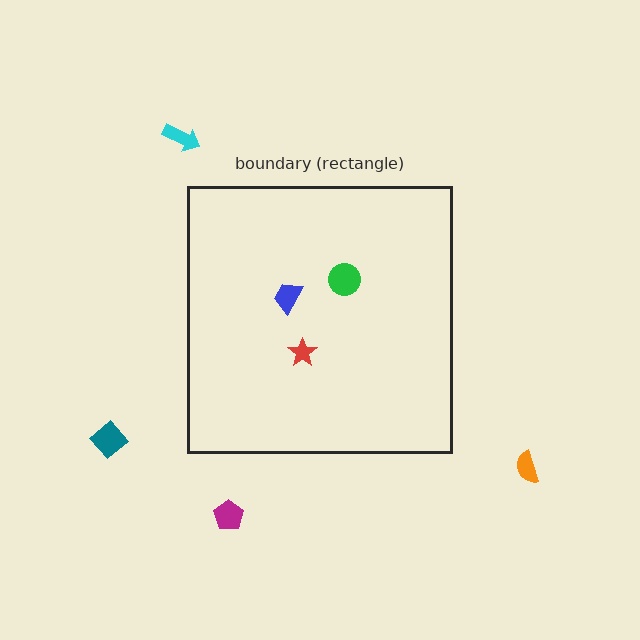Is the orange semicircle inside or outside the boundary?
Outside.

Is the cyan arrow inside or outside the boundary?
Outside.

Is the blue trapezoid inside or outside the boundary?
Inside.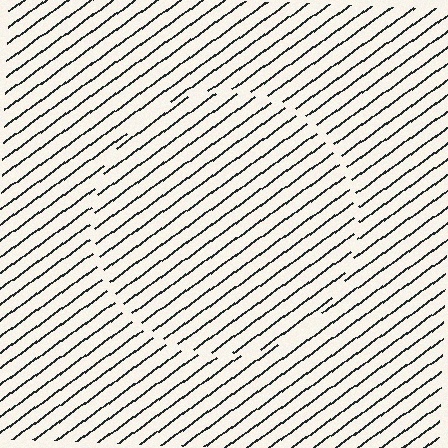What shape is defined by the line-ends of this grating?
An illusory circle. The interior of the shape contains the same grating, shifted by half a period — the contour is defined by the phase discontinuity where line-ends from the inner and outer gratings abut.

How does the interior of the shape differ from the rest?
The interior of the shape contains the same grating, shifted by half a period — the contour is defined by the phase discontinuity where line-ends from the inner and outer gratings abut.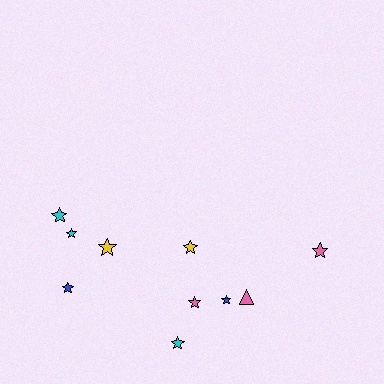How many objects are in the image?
There are 10 objects.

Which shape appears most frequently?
Star, with 9 objects.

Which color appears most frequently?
Pink, with 3 objects.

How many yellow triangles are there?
There are no yellow triangles.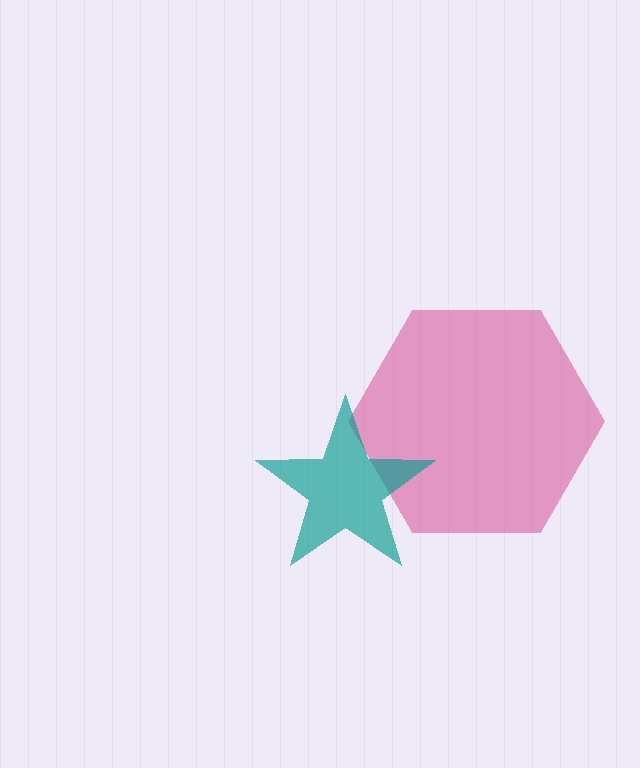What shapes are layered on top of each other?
The layered shapes are: a pink hexagon, a teal star.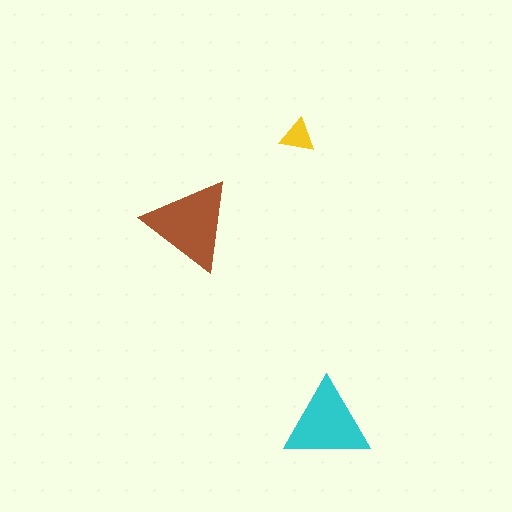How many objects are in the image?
There are 3 objects in the image.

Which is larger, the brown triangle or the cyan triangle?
The brown one.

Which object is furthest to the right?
The cyan triangle is rightmost.